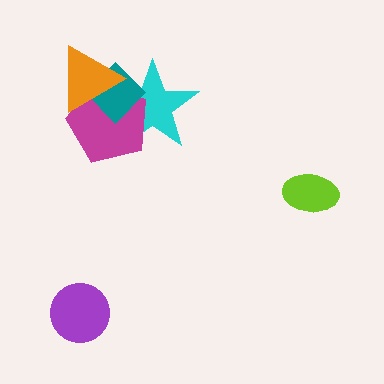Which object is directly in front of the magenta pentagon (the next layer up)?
The teal diamond is directly in front of the magenta pentagon.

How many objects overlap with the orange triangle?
3 objects overlap with the orange triangle.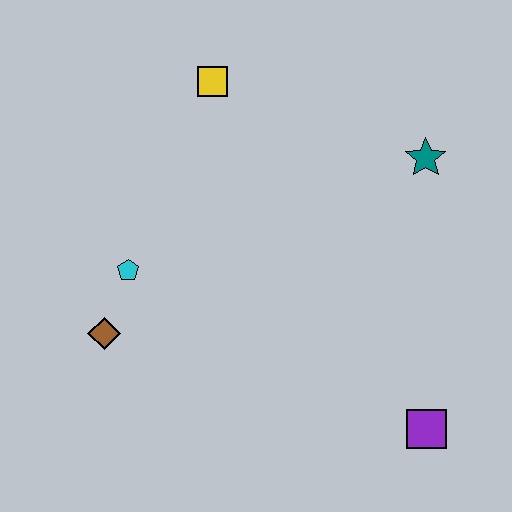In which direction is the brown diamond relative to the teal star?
The brown diamond is to the left of the teal star.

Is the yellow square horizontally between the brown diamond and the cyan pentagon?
No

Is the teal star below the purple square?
No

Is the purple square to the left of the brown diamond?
No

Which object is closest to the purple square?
The teal star is closest to the purple square.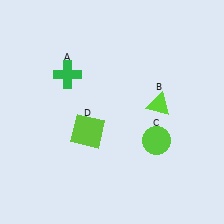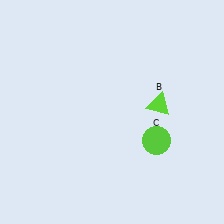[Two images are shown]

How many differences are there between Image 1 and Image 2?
There are 2 differences between the two images.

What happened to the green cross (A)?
The green cross (A) was removed in Image 2. It was in the top-left area of Image 1.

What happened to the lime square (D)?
The lime square (D) was removed in Image 2. It was in the bottom-left area of Image 1.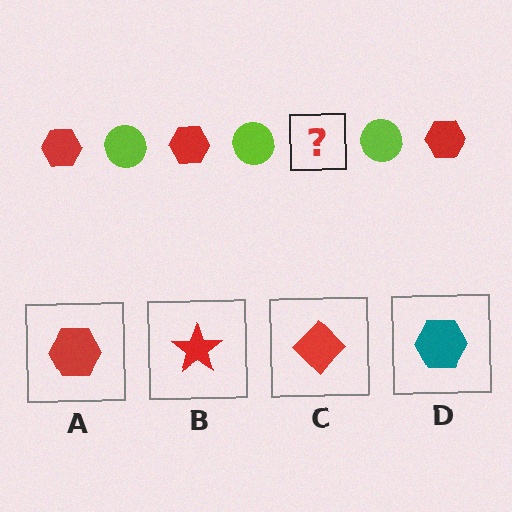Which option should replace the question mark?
Option A.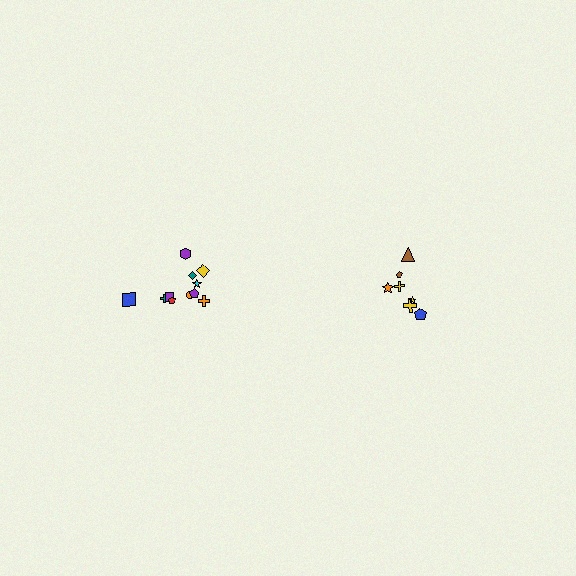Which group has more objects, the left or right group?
The left group.